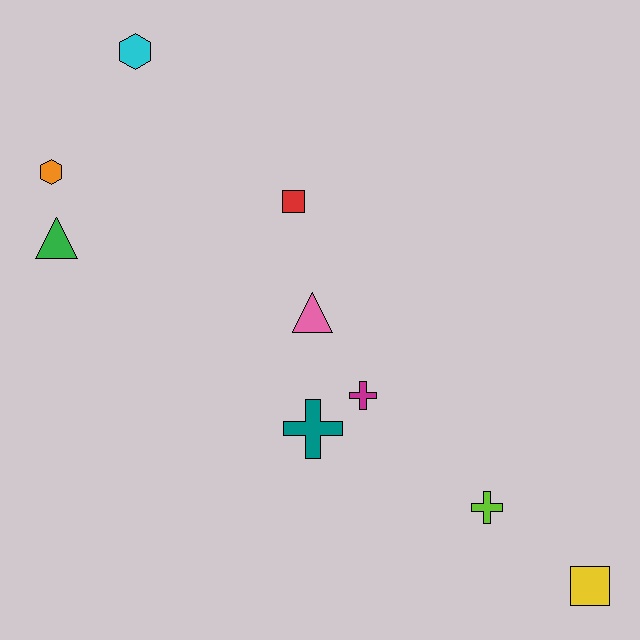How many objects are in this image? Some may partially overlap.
There are 9 objects.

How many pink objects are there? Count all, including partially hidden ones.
There is 1 pink object.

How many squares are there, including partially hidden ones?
There are 2 squares.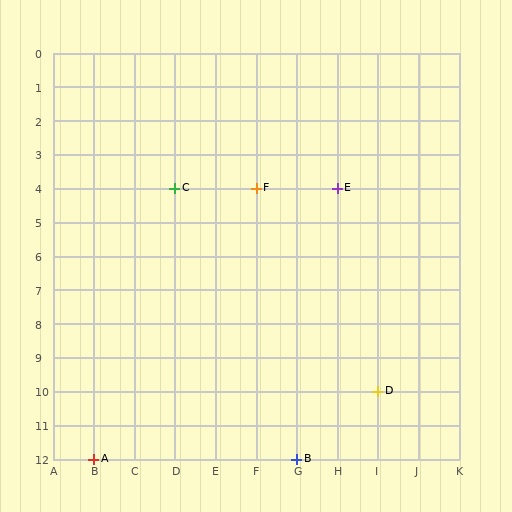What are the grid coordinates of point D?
Point D is at grid coordinates (I, 10).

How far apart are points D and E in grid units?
Points D and E are 1 column and 6 rows apart (about 6.1 grid units diagonally).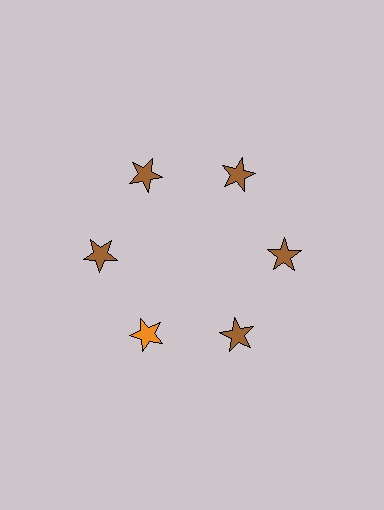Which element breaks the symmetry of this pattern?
The orange star at roughly the 7 o'clock position breaks the symmetry. All other shapes are brown stars.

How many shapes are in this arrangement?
There are 6 shapes arranged in a ring pattern.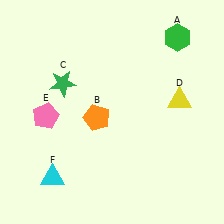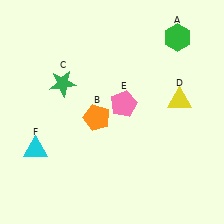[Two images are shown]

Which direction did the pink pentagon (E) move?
The pink pentagon (E) moved right.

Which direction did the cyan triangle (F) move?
The cyan triangle (F) moved up.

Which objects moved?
The objects that moved are: the pink pentagon (E), the cyan triangle (F).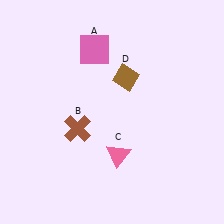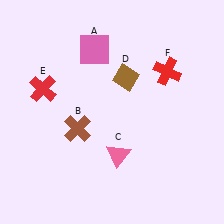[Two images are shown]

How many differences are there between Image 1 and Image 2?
There are 2 differences between the two images.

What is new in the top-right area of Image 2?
A red cross (F) was added in the top-right area of Image 2.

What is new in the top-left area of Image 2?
A red cross (E) was added in the top-left area of Image 2.